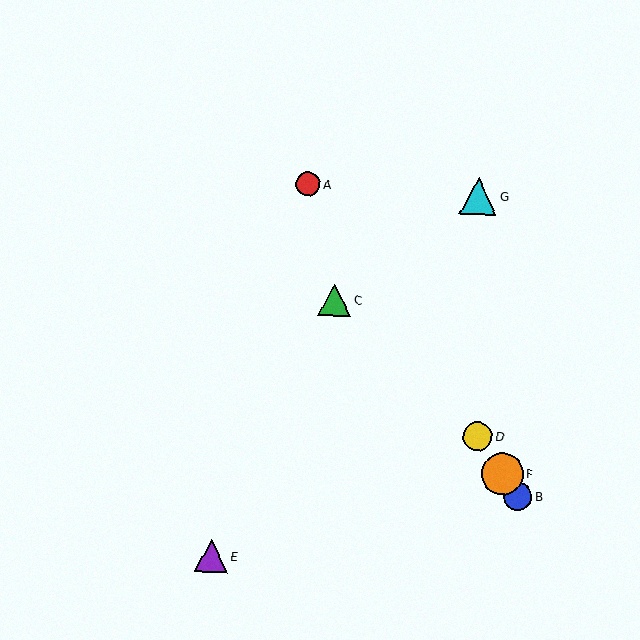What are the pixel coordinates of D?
Object D is at (478, 436).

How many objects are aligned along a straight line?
4 objects (A, B, D, F) are aligned along a straight line.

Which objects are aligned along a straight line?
Objects A, B, D, F are aligned along a straight line.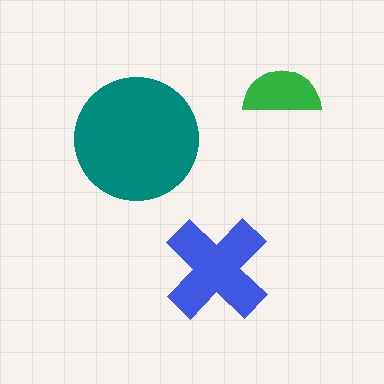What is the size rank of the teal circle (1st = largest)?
1st.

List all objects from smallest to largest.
The green semicircle, the blue cross, the teal circle.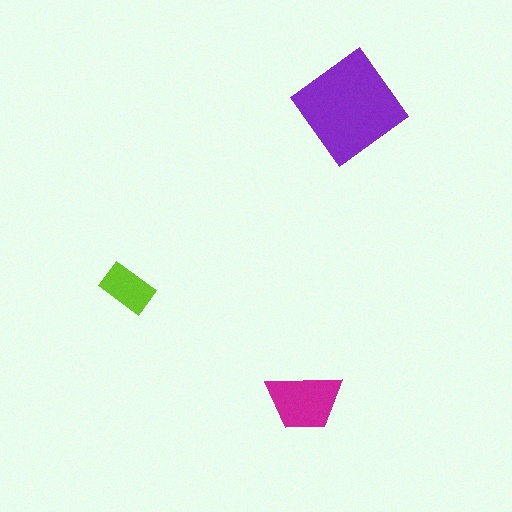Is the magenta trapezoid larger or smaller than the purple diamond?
Smaller.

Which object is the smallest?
The lime rectangle.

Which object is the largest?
The purple diamond.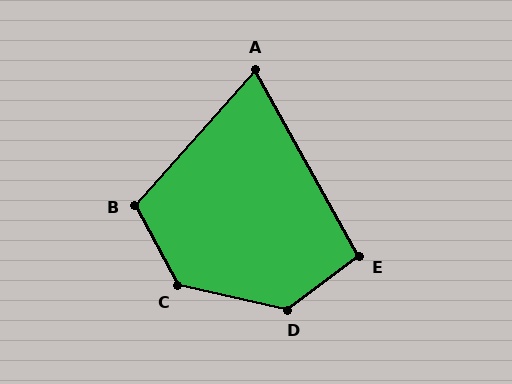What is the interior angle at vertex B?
Approximately 110 degrees (obtuse).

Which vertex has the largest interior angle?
D, at approximately 131 degrees.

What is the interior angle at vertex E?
Approximately 97 degrees (obtuse).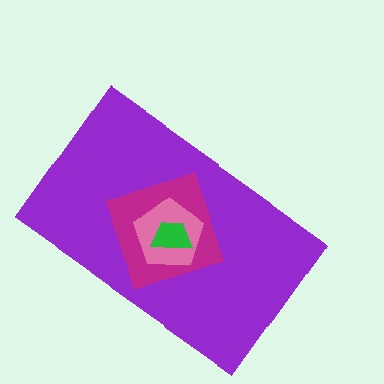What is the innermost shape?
The green trapezoid.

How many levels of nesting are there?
4.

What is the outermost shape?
The purple rectangle.